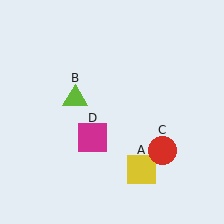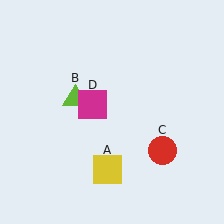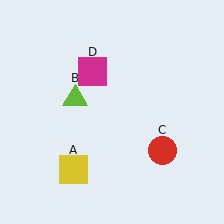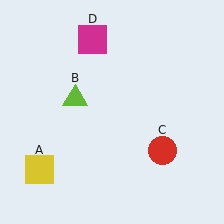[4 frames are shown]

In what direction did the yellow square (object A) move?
The yellow square (object A) moved left.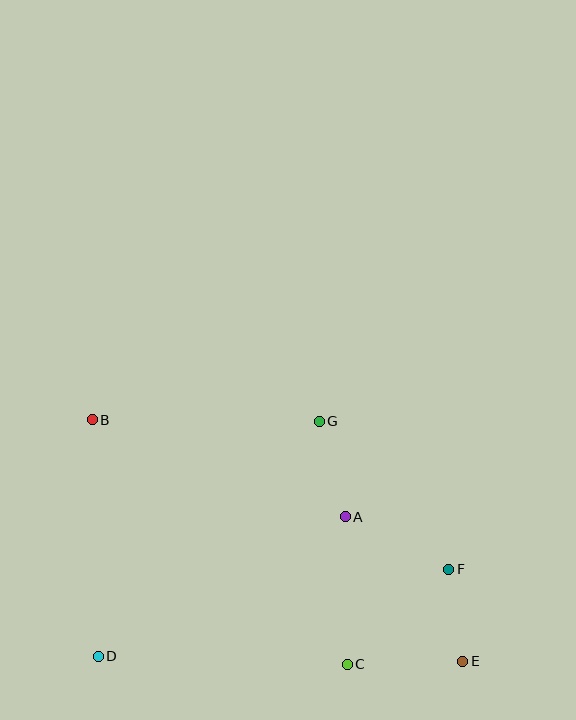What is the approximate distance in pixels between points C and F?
The distance between C and F is approximately 139 pixels.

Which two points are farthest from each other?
Points B and E are farthest from each other.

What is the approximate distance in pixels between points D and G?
The distance between D and G is approximately 322 pixels.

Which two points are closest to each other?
Points E and F are closest to each other.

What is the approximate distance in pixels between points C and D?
The distance between C and D is approximately 249 pixels.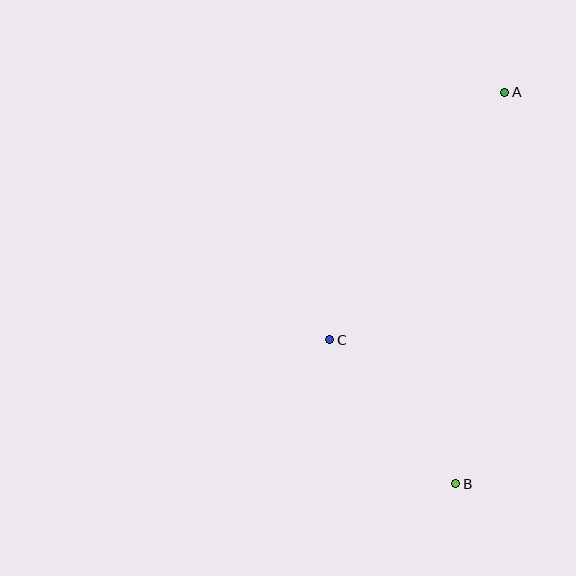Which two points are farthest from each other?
Points A and B are farthest from each other.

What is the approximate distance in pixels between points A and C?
The distance between A and C is approximately 303 pixels.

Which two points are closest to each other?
Points B and C are closest to each other.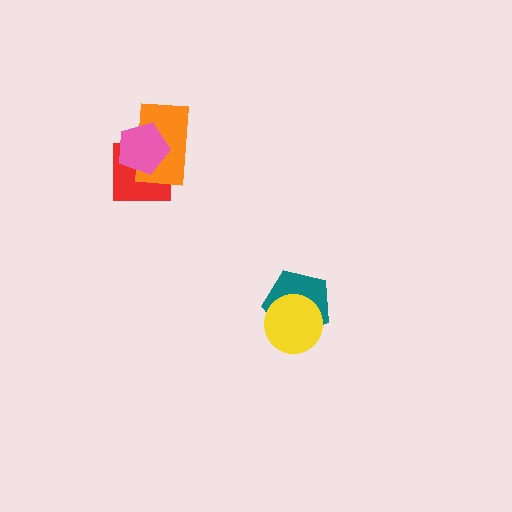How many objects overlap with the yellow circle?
1 object overlaps with the yellow circle.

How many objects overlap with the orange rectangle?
2 objects overlap with the orange rectangle.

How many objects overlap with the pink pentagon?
2 objects overlap with the pink pentagon.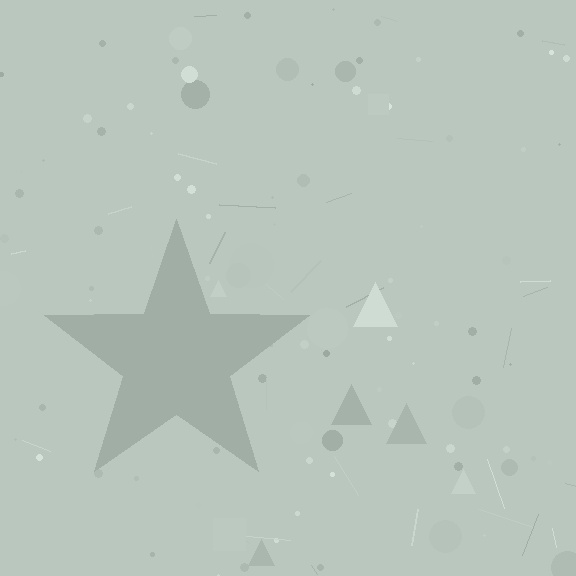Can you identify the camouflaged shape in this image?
The camouflaged shape is a star.